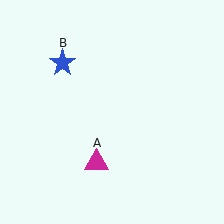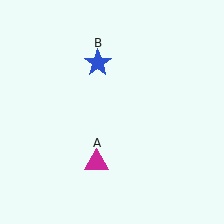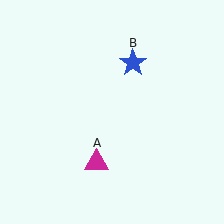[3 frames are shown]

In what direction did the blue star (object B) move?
The blue star (object B) moved right.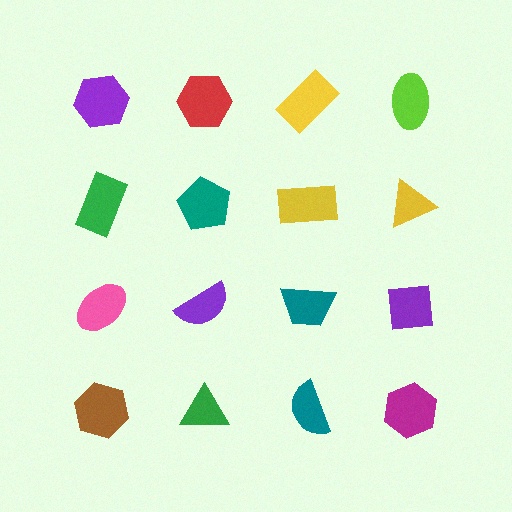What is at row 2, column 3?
A yellow rectangle.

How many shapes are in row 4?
4 shapes.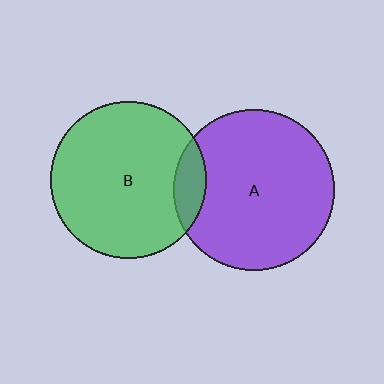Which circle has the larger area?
Circle A (purple).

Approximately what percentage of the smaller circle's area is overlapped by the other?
Approximately 10%.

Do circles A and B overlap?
Yes.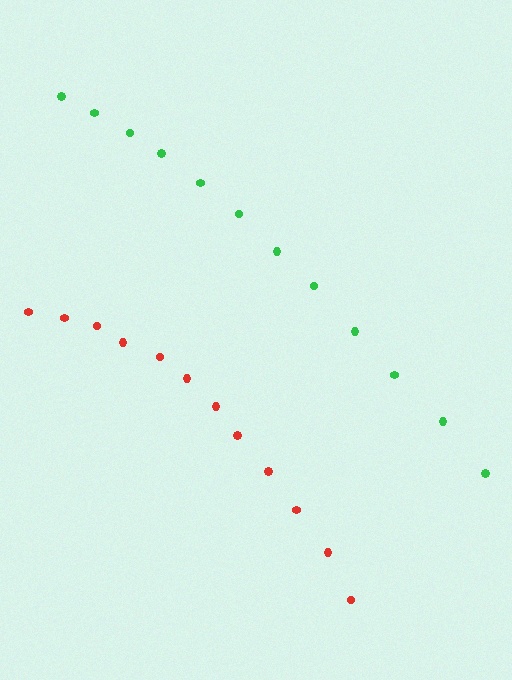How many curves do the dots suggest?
There are 2 distinct paths.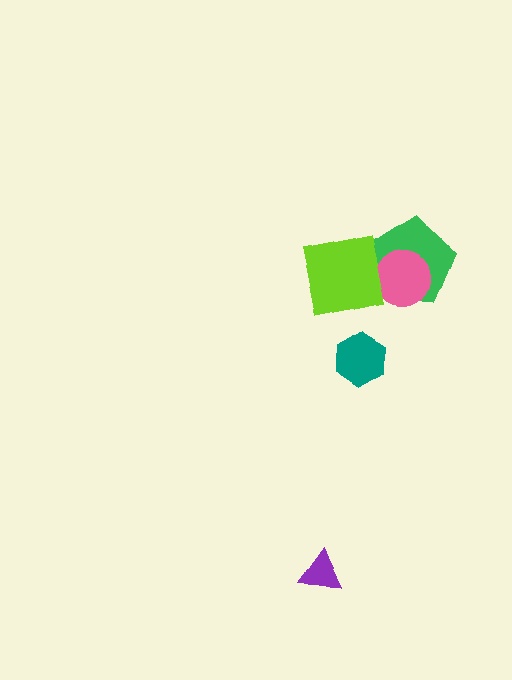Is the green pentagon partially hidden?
Yes, it is partially covered by another shape.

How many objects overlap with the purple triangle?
0 objects overlap with the purple triangle.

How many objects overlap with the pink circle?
2 objects overlap with the pink circle.